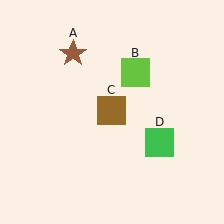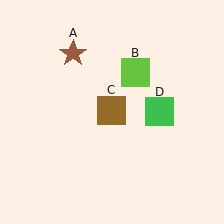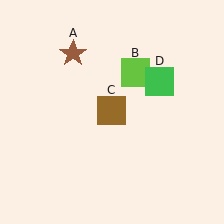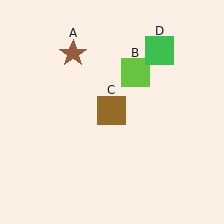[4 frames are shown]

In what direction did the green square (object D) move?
The green square (object D) moved up.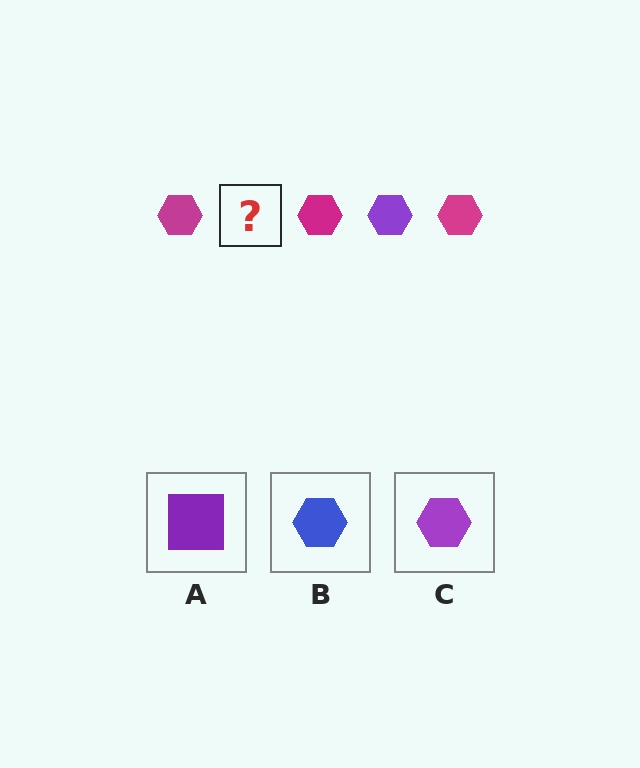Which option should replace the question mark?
Option C.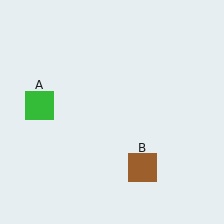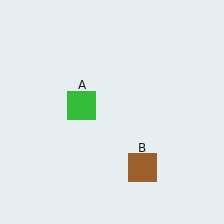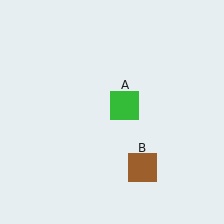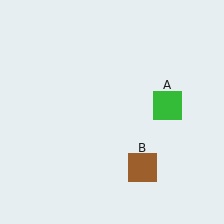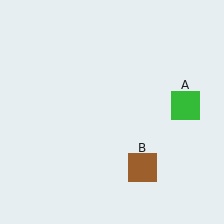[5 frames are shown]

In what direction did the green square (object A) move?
The green square (object A) moved right.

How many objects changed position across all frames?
1 object changed position: green square (object A).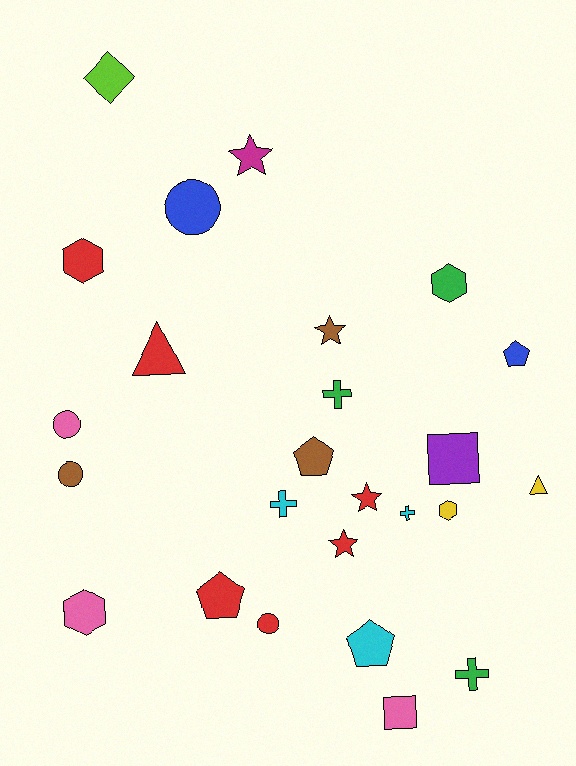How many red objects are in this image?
There are 6 red objects.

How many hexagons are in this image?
There are 4 hexagons.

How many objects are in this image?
There are 25 objects.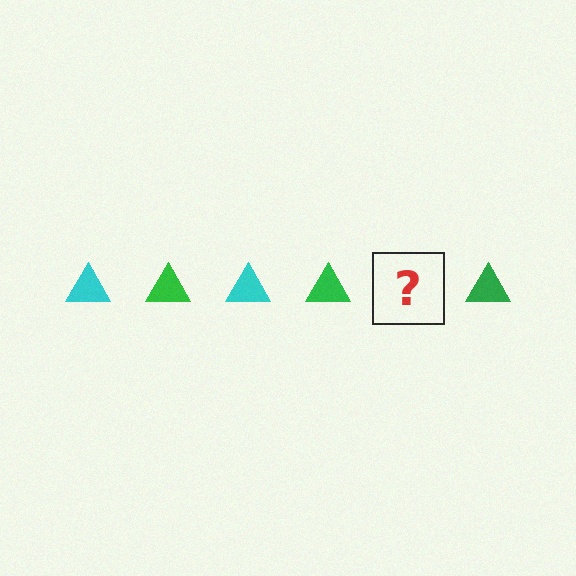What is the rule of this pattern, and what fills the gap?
The rule is that the pattern cycles through cyan, green triangles. The gap should be filled with a cyan triangle.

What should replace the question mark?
The question mark should be replaced with a cyan triangle.